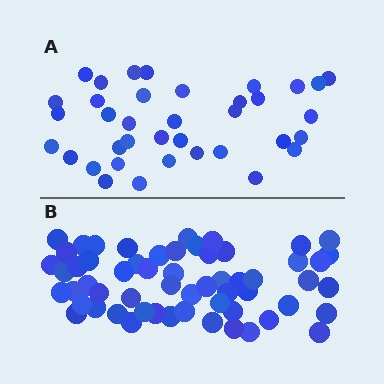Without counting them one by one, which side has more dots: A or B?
Region B (the bottom region) has more dots.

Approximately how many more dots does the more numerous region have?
Region B has approximately 20 more dots than region A.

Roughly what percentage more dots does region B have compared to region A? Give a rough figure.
About 55% more.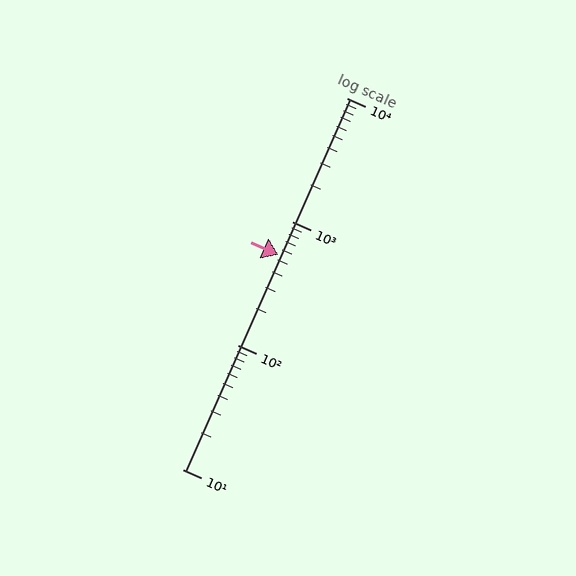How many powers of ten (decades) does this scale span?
The scale spans 3 decades, from 10 to 10000.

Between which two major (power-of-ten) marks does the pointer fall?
The pointer is between 100 and 1000.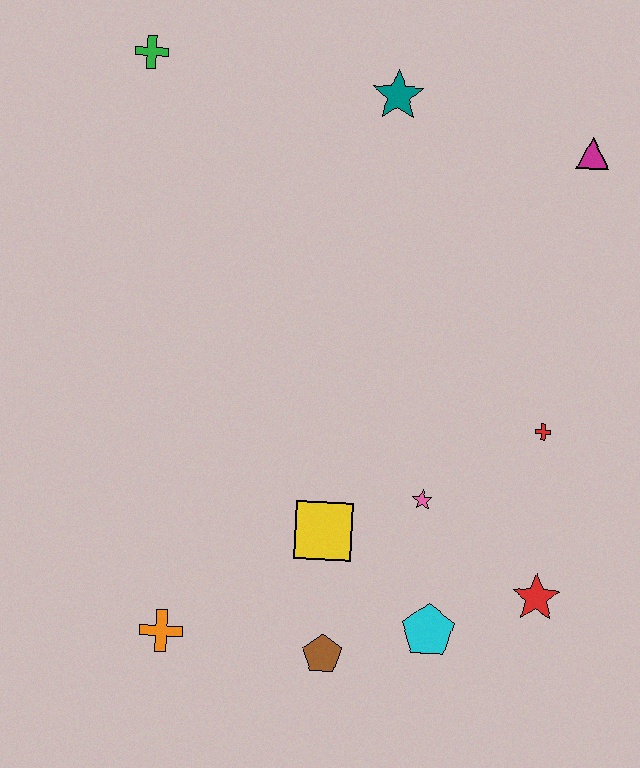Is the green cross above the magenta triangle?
Yes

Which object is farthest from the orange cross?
The magenta triangle is farthest from the orange cross.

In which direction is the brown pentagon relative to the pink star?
The brown pentagon is below the pink star.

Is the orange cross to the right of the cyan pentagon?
No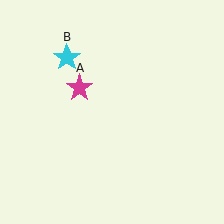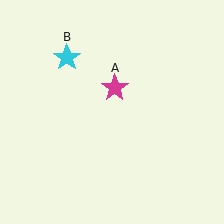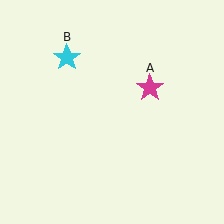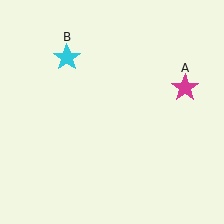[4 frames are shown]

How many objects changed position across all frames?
1 object changed position: magenta star (object A).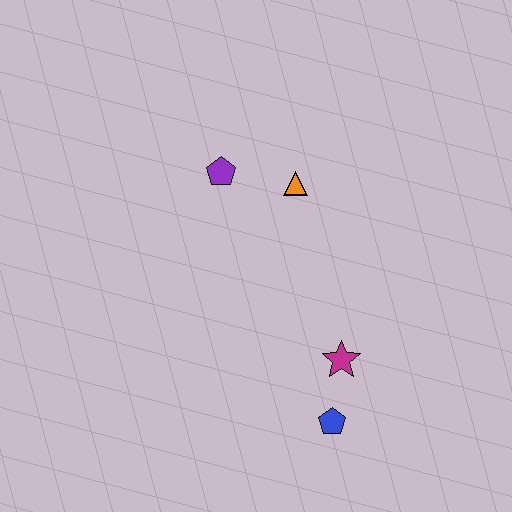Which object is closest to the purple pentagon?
The orange triangle is closest to the purple pentagon.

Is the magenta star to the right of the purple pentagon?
Yes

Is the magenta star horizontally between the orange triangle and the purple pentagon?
No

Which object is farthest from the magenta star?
The purple pentagon is farthest from the magenta star.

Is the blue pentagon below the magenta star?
Yes